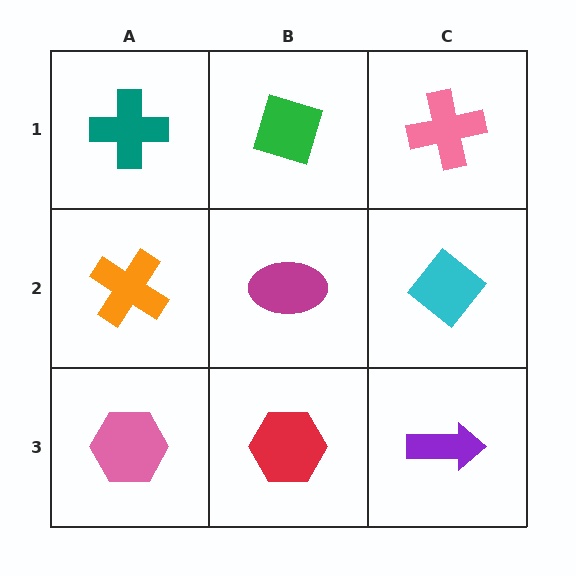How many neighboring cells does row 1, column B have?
3.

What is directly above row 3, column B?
A magenta ellipse.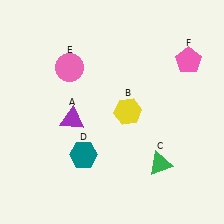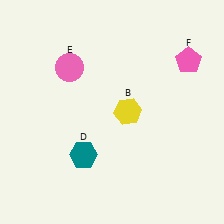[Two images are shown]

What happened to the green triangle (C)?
The green triangle (C) was removed in Image 2. It was in the bottom-right area of Image 1.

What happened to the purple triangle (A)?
The purple triangle (A) was removed in Image 2. It was in the bottom-left area of Image 1.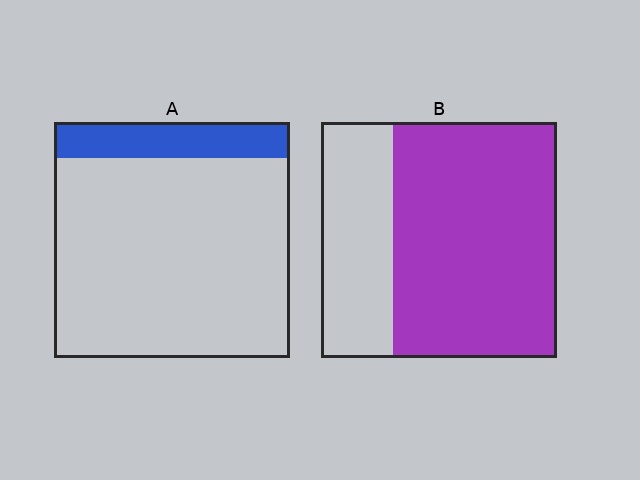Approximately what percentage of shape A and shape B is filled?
A is approximately 15% and B is approximately 70%.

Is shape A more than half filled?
No.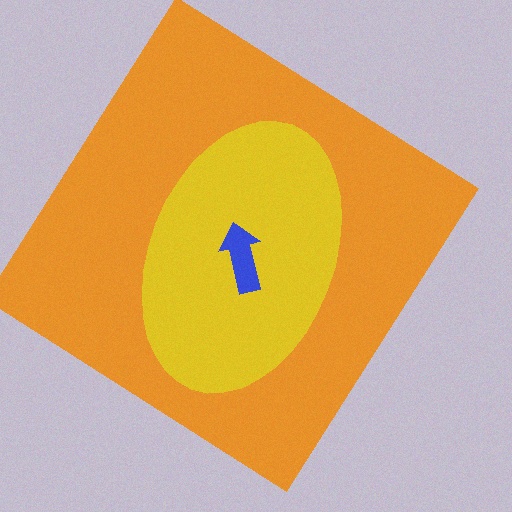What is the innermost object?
The blue arrow.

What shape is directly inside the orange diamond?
The yellow ellipse.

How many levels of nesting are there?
3.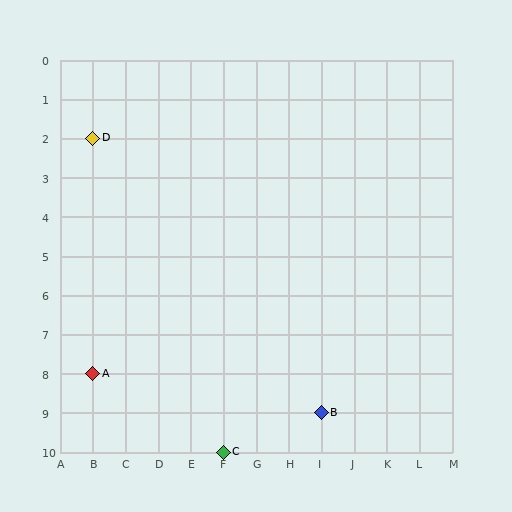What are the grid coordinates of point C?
Point C is at grid coordinates (F, 10).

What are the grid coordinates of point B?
Point B is at grid coordinates (I, 9).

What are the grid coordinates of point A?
Point A is at grid coordinates (B, 8).